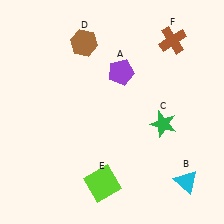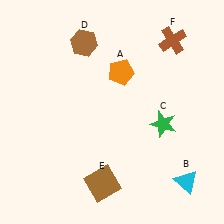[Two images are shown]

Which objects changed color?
A changed from purple to orange. E changed from lime to brown.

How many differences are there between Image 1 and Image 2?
There are 2 differences between the two images.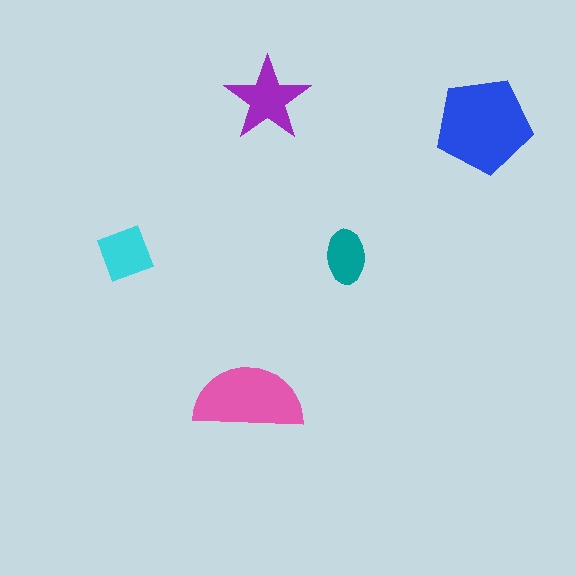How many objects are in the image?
There are 5 objects in the image.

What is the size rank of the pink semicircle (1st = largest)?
2nd.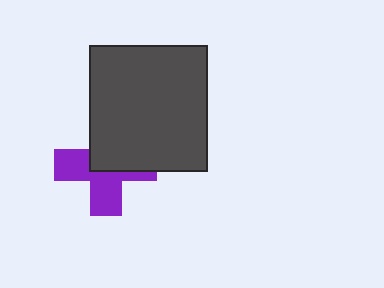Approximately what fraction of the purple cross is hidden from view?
Roughly 48% of the purple cross is hidden behind the dark gray rectangle.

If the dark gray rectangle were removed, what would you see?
You would see the complete purple cross.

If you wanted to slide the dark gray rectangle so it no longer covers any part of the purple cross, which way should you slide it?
Slide it toward the upper-right — that is the most direct way to separate the two shapes.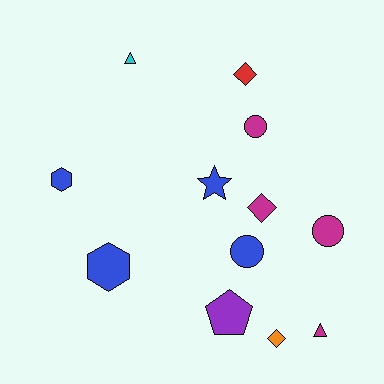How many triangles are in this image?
There are 2 triangles.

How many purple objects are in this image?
There is 1 purple object.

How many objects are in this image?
There are 12 objects.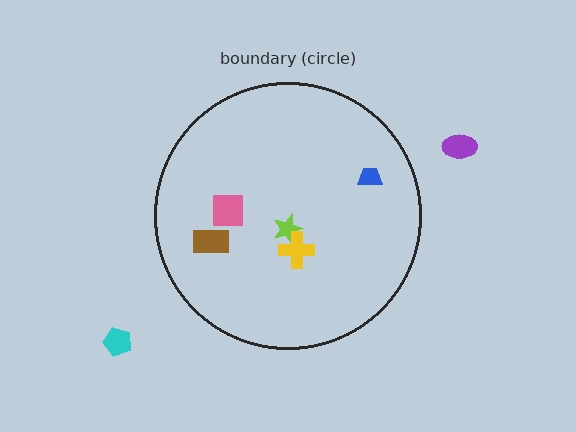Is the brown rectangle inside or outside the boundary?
Inside.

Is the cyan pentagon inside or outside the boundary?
Outside.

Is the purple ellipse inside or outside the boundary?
Outside.